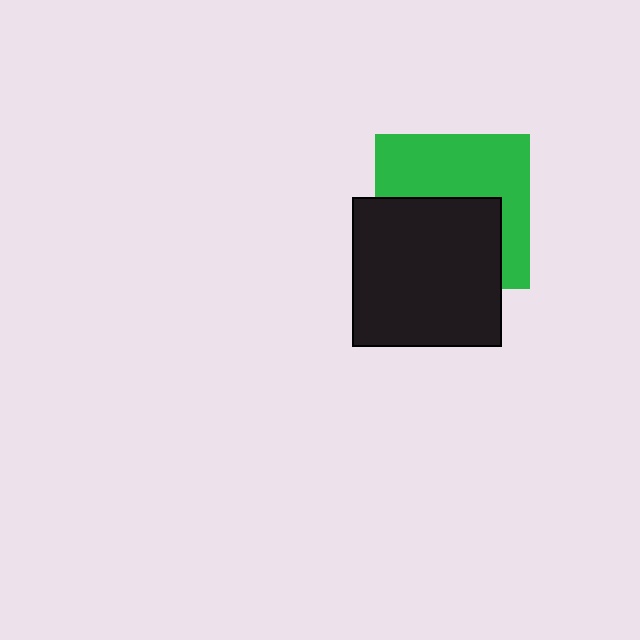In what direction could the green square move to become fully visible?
The green square could move up. That would shift it out from behind the black square entirely.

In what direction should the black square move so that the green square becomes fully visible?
The black square should move down. That is the shortest direction to clear the overlap and leave the green square fully visible.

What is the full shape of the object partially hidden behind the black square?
The partially hidden object is a green square.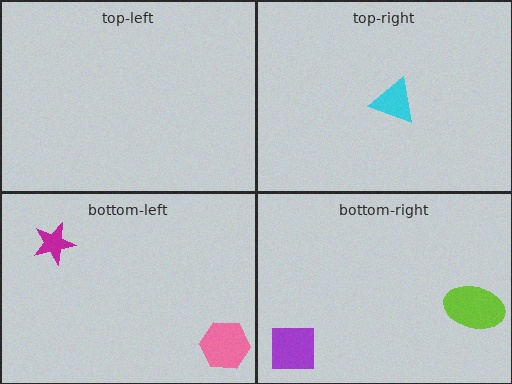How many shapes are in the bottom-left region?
2.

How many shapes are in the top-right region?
1.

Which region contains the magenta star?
The bottom-left region.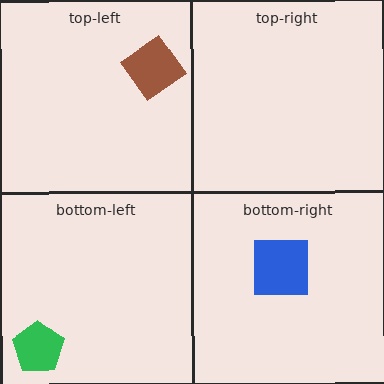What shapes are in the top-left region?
The brown diamond.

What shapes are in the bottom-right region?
The blue square.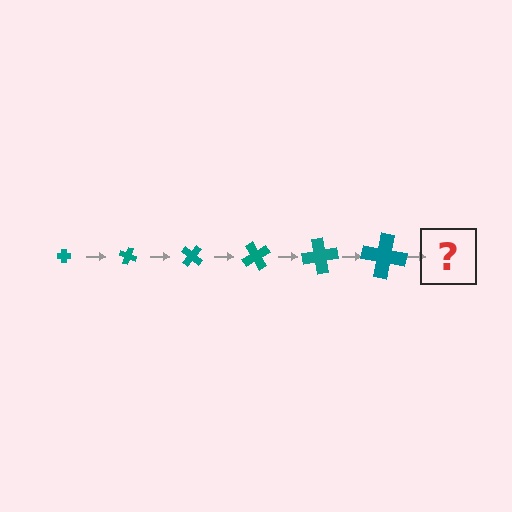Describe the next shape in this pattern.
It should be a cross, larger than the previous one and rotated 120 degrees from the start.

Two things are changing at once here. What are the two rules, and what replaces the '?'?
The two rules are that the cross grows larger each step and it rotates 20 degrees each step. The '?' should be a cross, larger than the previous one and rotated 120 degrees from the start.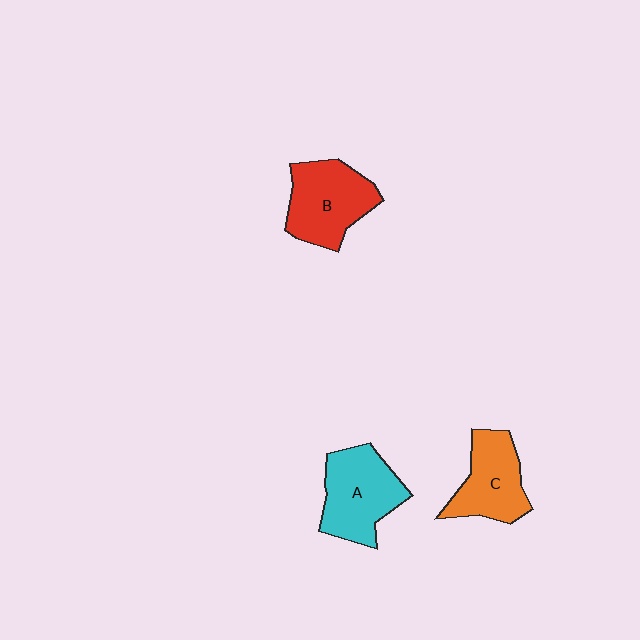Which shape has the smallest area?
Shape C (orange).